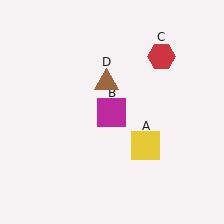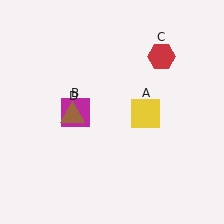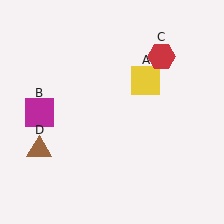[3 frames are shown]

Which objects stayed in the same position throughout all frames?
Red hexagon (object C) remained stationary.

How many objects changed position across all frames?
3 objects changed position: yellow square (object A), magenta square (object B), brown triangle (object D).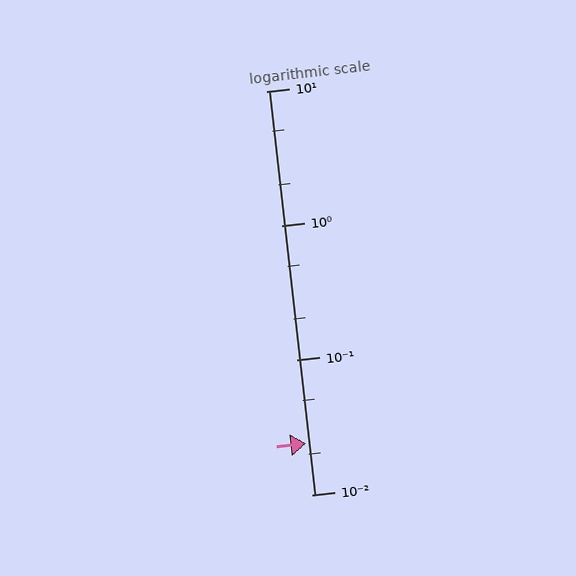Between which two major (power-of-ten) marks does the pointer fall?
The pointer is between 0.01 and 0.1.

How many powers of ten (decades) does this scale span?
The scale spans 3 decades, from 0.01 to 10.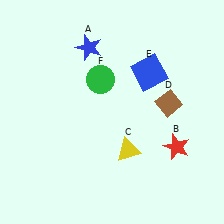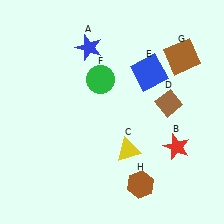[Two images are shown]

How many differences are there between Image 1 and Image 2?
There are 2 differences between the two images.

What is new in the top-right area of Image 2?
A brown square (G) was added in the top-right area of Image 2.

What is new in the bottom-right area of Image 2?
A brown hexagon (H) was added in the bottom-right area of Image 2.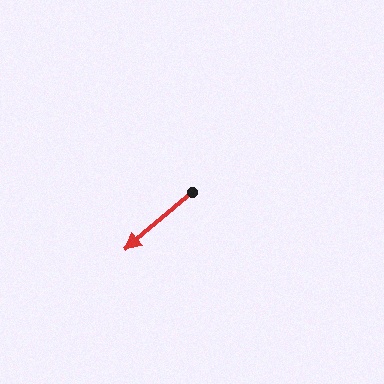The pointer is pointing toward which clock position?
Roughly 8 o'clock.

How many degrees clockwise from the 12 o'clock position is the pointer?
Approximately 230 degrees.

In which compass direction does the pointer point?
Southwest.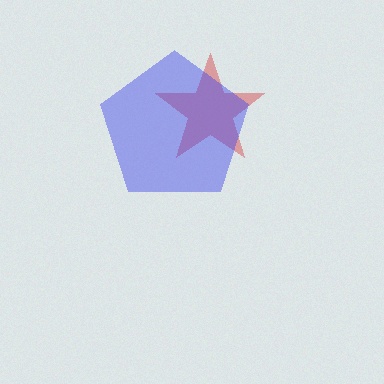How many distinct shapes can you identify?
There are 2 distinct shapes: a red star, a blue pentagon.